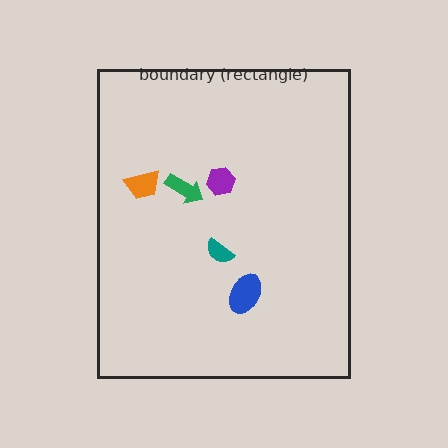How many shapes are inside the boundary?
5 inside, 0 outside.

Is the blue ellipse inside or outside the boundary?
Inside.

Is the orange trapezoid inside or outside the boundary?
Inside.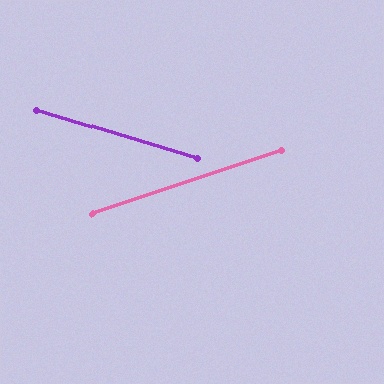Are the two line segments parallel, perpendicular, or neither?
Neither parallel nor perpendicular — they differ by about 35°.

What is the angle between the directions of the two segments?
Approximately 35 degrees.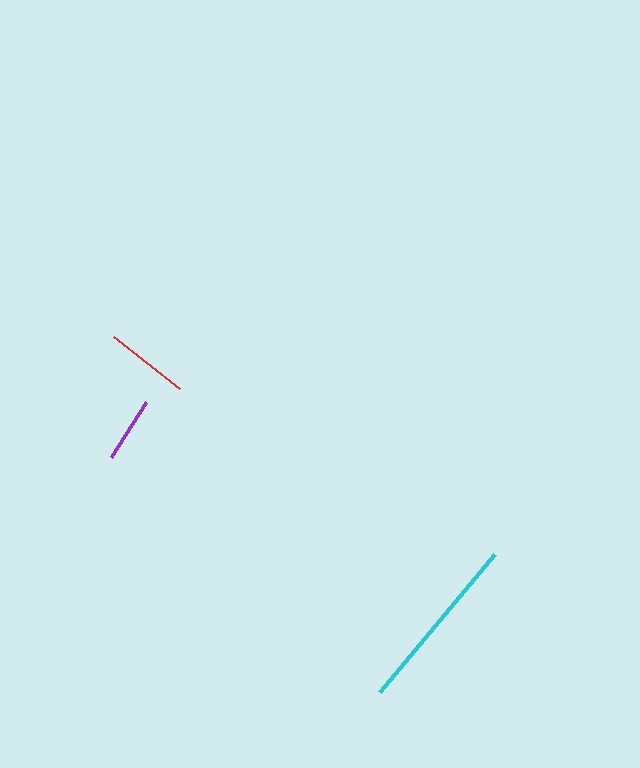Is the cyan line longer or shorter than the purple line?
The cyan line is longer than the purple line.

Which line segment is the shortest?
The purple line is the shortest at approximately 65 pixels.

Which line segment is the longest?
The cyan line is the longest at approximately 179 pixels.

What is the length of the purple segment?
The purple segment is approximately 65 pixels long.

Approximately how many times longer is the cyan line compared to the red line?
The cyan line is approximately 2.2 times the length of the red line.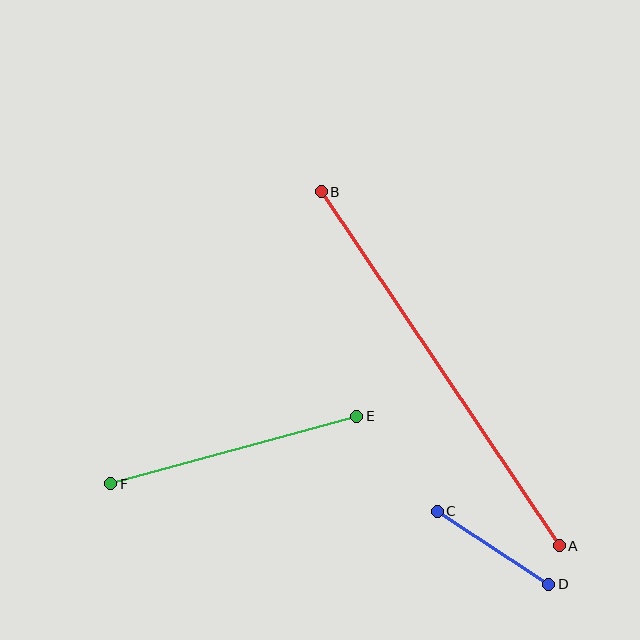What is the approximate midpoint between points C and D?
The midpoint is at approximately (493, 548) pixels.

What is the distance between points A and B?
The distance is approximately 427 pixels.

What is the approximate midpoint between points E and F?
The midpoint is at approximately (234, 450) pixels.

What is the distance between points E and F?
The distance is approximately 255 pixels.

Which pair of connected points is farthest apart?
Points A and B are farthest apart.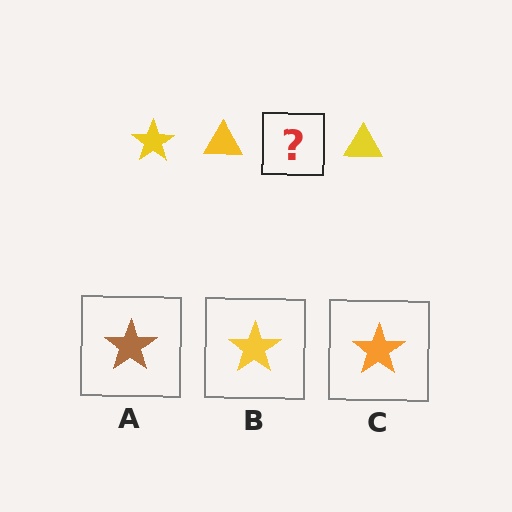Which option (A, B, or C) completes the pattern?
B.